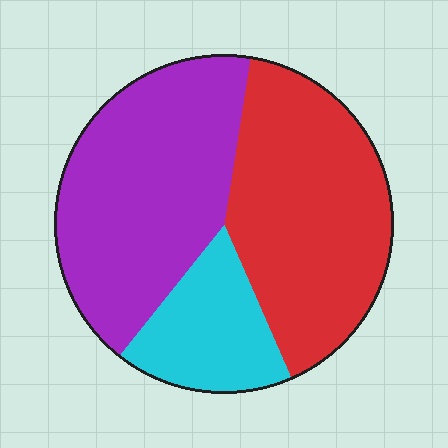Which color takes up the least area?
Cyan, at roughly 15%.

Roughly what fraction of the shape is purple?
Purple takes up between a quarter and a half of the shape.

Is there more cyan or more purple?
Purple.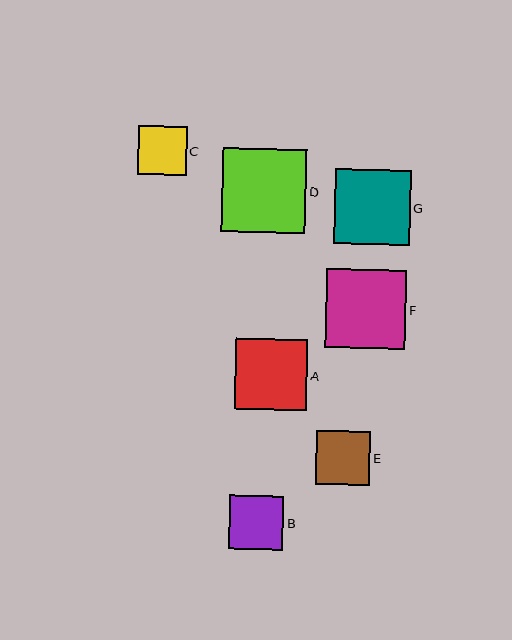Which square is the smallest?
Square C is the smallest with a size of approximately 48 pixels.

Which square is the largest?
Square D is the largest with a size of approximately 84 pixels.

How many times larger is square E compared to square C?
Square E is approximately 1.1 times the size of square C.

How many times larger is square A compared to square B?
Square A is approximately 1.3 times the size of square B.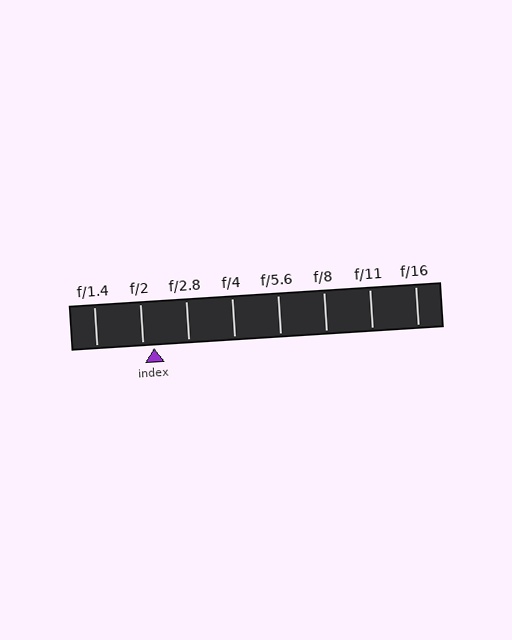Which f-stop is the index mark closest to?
The index mark is closest to f/2.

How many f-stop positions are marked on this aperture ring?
There are 8 f-stop positions marked.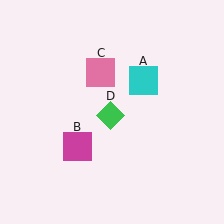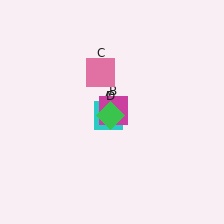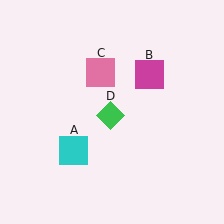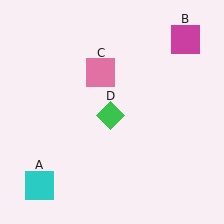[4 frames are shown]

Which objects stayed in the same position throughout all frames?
Pink square (object C) and green diamond (object D) remained stationary.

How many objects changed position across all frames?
2 objects changed position: cyan square (object A), magenta square (object B).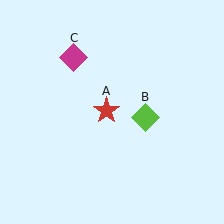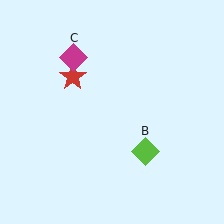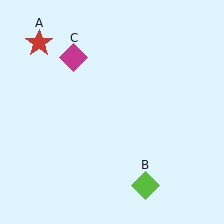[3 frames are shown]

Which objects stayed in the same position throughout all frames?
Magenta diamond (object C) remained stationary.